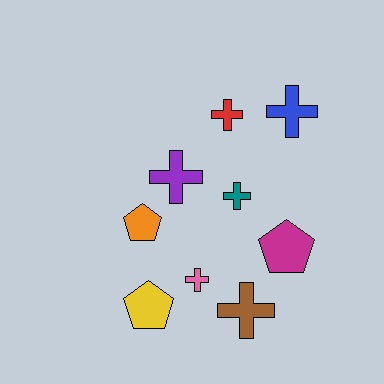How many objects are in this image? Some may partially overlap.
There are 9 objects.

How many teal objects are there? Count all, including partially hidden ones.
There is 1 teal object.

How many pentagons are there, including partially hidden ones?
There are 3 pentagons.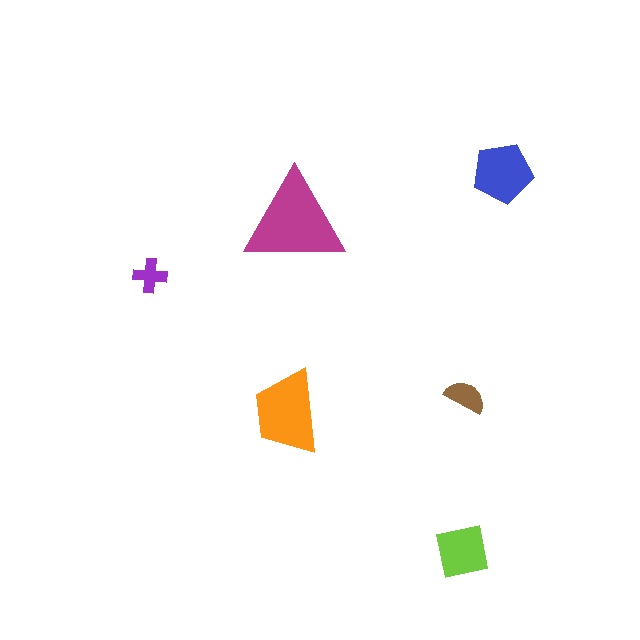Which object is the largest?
The magenta triangle.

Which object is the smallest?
The purple cross.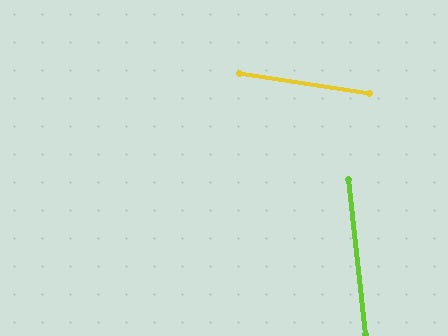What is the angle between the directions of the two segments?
Approximately 75 degrees.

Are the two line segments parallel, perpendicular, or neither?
Neither parallel nor perpendicular — they differ by about 75°.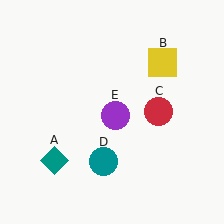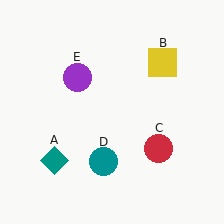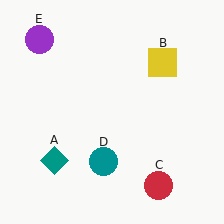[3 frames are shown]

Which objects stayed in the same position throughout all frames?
Teal diamond (object A) and yellow square (object B) and teal circle (object D) remained stationary.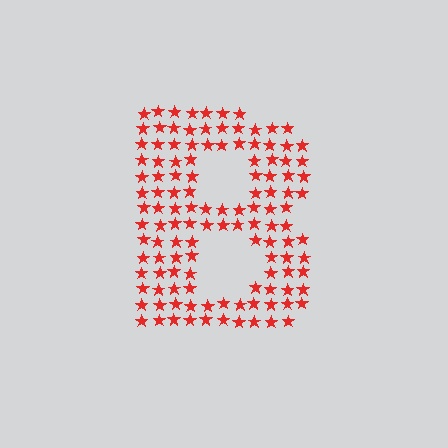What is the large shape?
The large shape is the letter B.